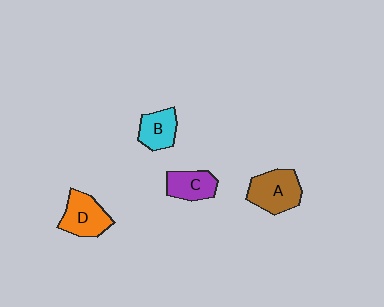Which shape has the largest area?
Shape A (brown).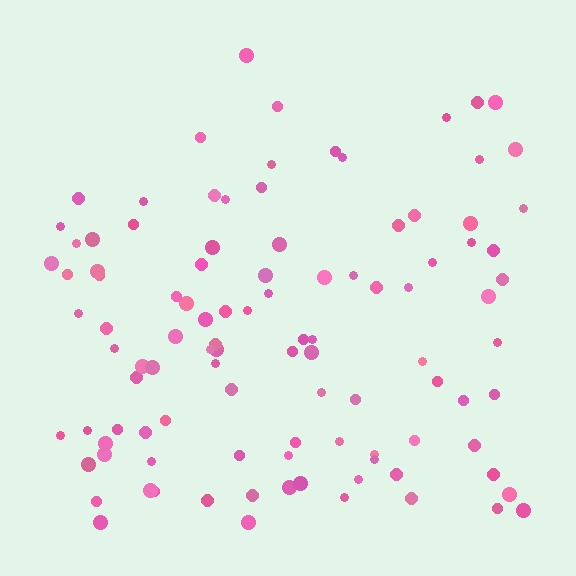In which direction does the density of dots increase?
From top to bottom, with the bottom side densest.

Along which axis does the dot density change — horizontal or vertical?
Vertical.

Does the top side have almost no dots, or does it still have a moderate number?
Still a moderate number, just noticeably fewer than the bottom.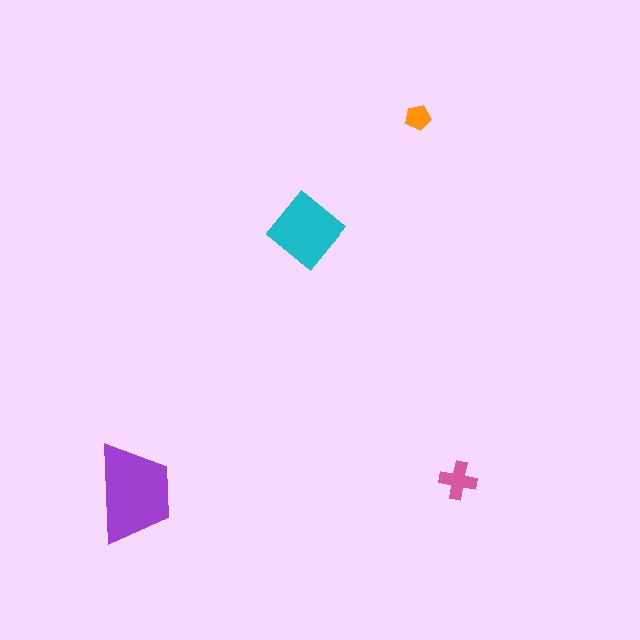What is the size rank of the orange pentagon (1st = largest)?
4th.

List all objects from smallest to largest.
The orange pentagon, the pink cross, the cyan diamond, the purple trapezoid.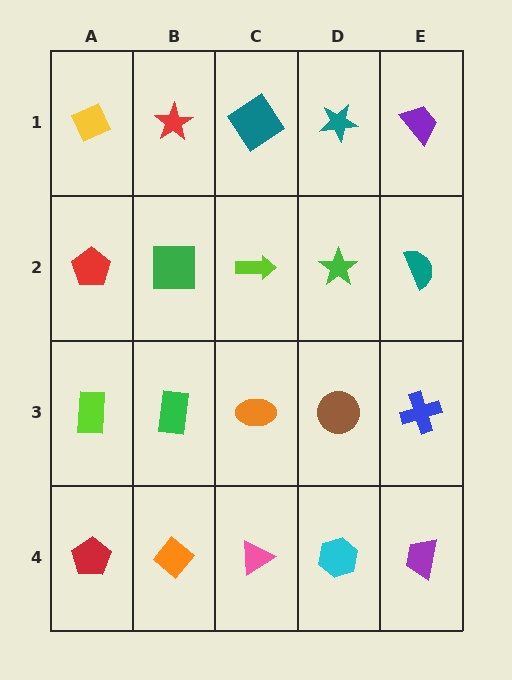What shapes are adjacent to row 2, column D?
A teal star (row 1, column D), a brown circle (row 3, column D), a lime arrow (row 2, column C), a teal semicircle (row 2, column E).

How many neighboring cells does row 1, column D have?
3.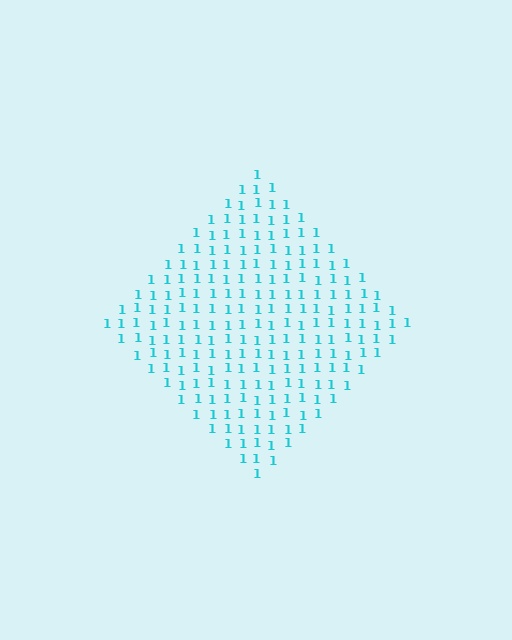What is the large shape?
The large shape is a diamond.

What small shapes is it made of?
It is made of small digit 1's.